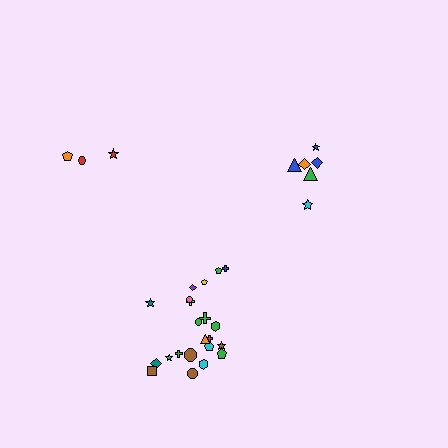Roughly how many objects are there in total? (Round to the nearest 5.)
Roughly 30 objects in total.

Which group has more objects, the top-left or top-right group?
The top-right group.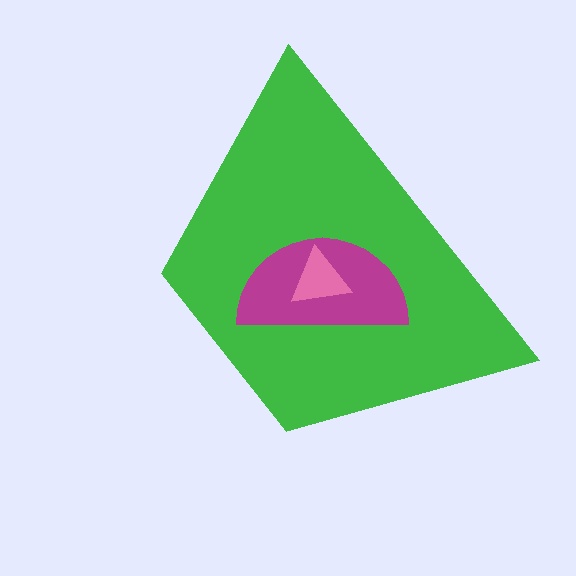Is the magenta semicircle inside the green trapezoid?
Yes.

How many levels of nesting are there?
3.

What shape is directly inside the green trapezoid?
The magenta semicircle.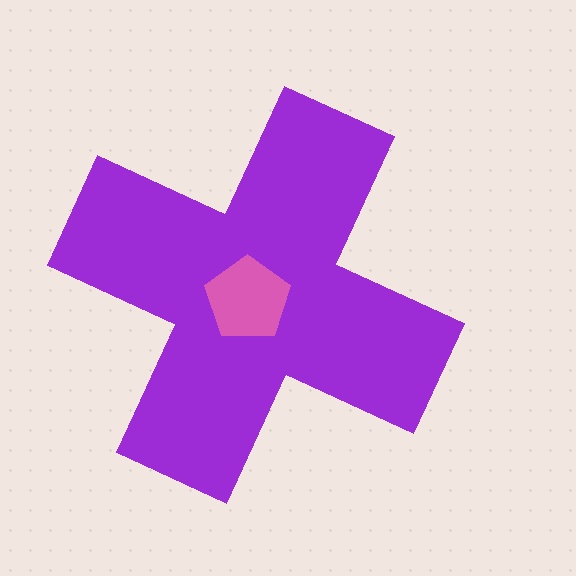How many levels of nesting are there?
2.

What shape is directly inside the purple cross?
The pink pentagon.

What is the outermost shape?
The purple cross.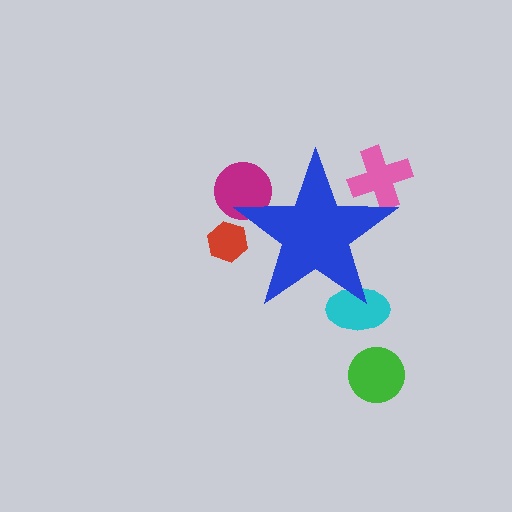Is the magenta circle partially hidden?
Yes, the magenta circle is partially hidden behind the blue star.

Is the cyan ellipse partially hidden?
Yes, the cyan ellipse is partially hidden behind the blue star.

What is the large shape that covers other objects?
A blue star.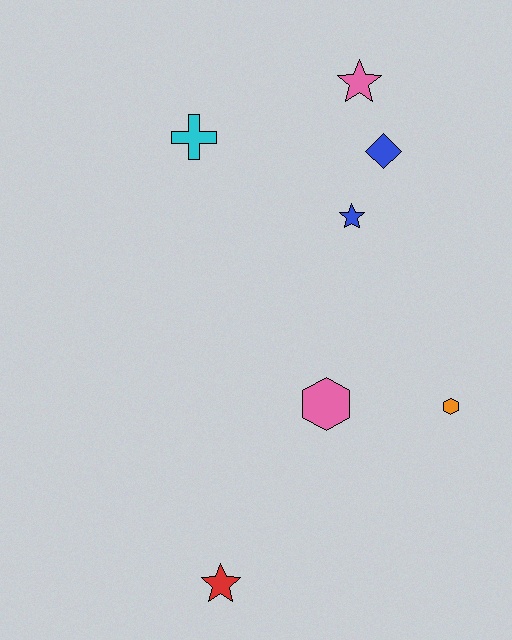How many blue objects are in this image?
There are 2 blue objects.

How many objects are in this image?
There are 7 objects.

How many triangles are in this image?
There are no triangles.